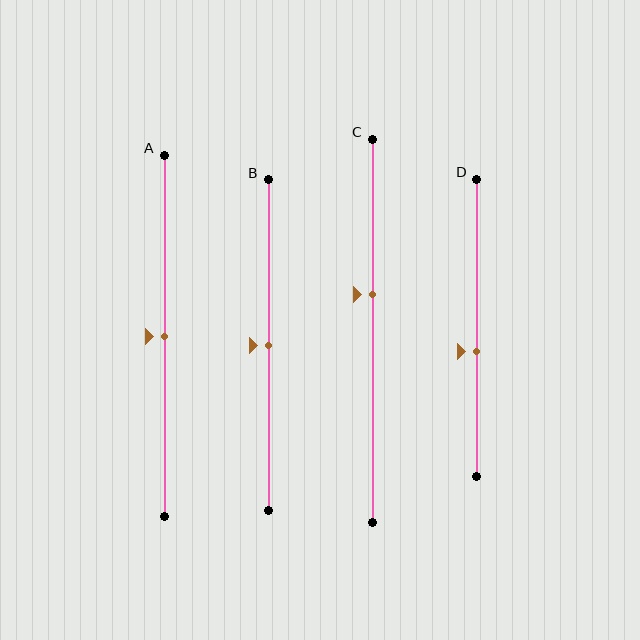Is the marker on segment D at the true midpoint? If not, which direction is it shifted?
No, the marker on segment D is shifted downward by about 8% of the segment length.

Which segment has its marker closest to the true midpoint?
Segment A has its marker closest to the true midpoint.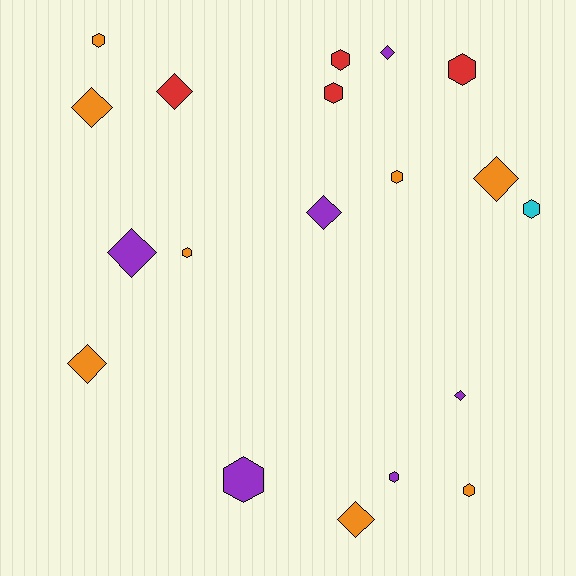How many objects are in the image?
There are 19 objects.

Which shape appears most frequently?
Hexagon, with 10 objects.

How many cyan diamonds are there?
There are no cyan diamonds.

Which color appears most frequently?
Orange, with 8 objects.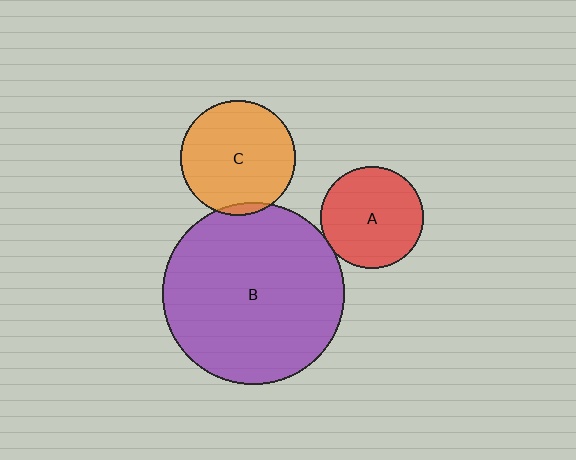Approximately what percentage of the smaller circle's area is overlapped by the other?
Approximately 5%.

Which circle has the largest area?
Circle B (purple).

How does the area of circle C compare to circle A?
Approximately 1.2 times.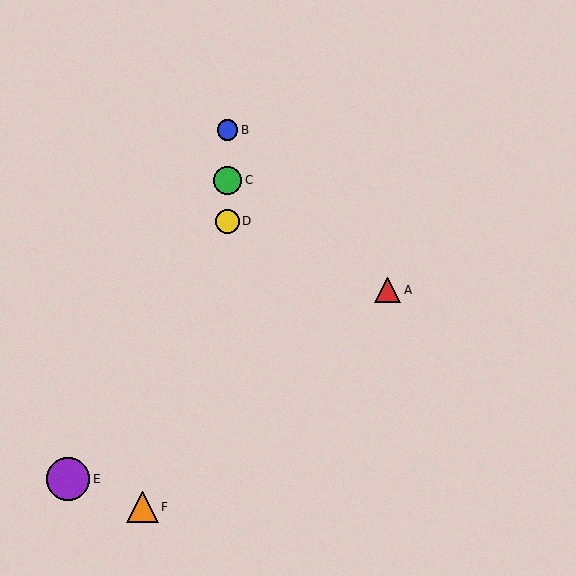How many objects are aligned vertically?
3 objects (B, C, D) are aligned vertically.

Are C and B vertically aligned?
Yes, both are at x≈228.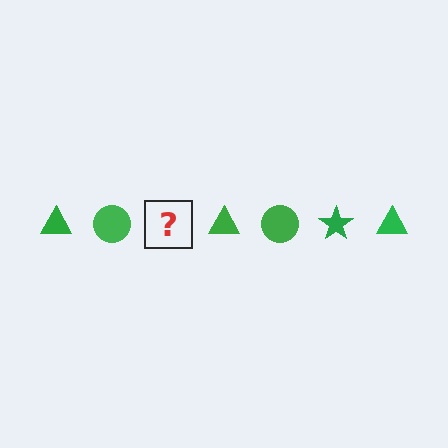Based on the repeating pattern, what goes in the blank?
The blank should be a green star.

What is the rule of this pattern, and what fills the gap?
The rule is that the pattern cycles through triangle, circle, star shapes in green. The gap should be filled with a green star.